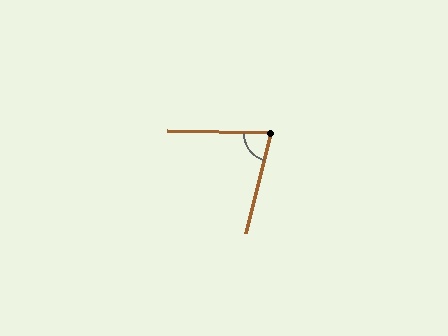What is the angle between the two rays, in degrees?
Approximately 77 degrees.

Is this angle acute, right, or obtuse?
It is acute.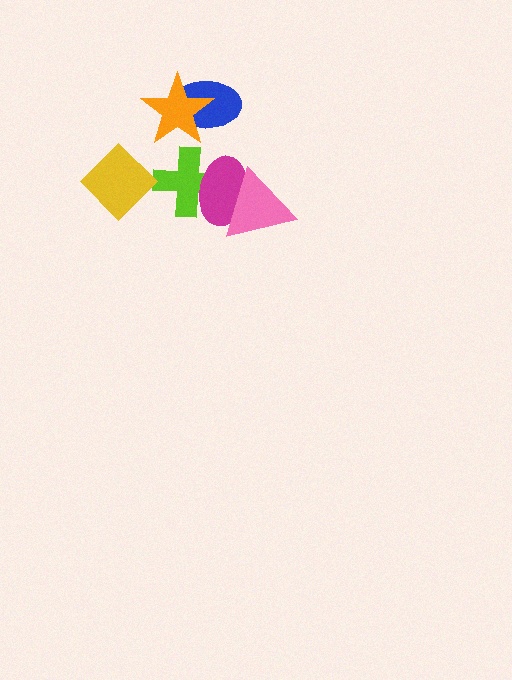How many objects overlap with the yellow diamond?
0 objects overlap with the yellow diamond.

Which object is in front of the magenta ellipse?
The pink triangle is in front of the magenta ellipse.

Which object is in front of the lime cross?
The magenta ellipse is in front of the lime cross.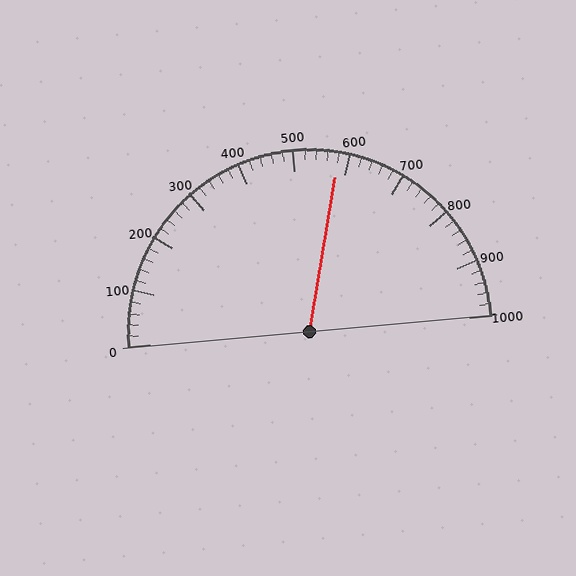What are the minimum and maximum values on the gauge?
The gauge ranges from 0 to 1000.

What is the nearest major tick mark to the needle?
The nearest major tick mark is 600.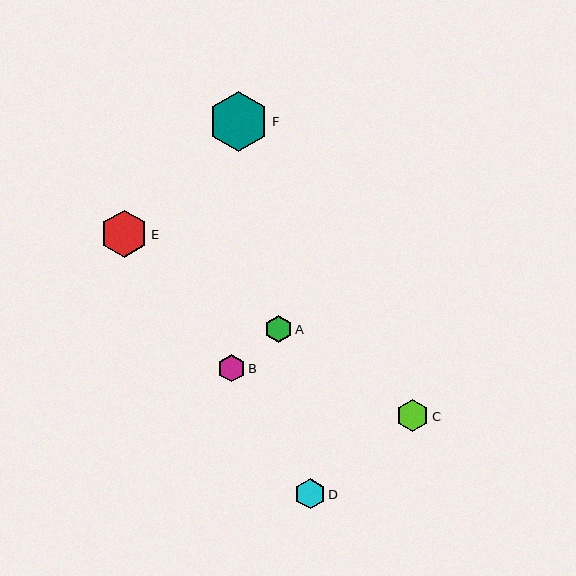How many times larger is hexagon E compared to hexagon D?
Hexagon E is approximately 1.5 times the size of hexagon D.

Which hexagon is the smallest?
Hexagon B is the smallest with a size of approximately 27 pixels.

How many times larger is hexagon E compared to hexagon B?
Hexagon E is approximately 1.7 times the size of hexagon B.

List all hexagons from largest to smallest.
From largest to smallest: F, E, C, D, A, B.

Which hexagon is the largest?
Hexagon F is the largest with a size of approximately 60 pixels.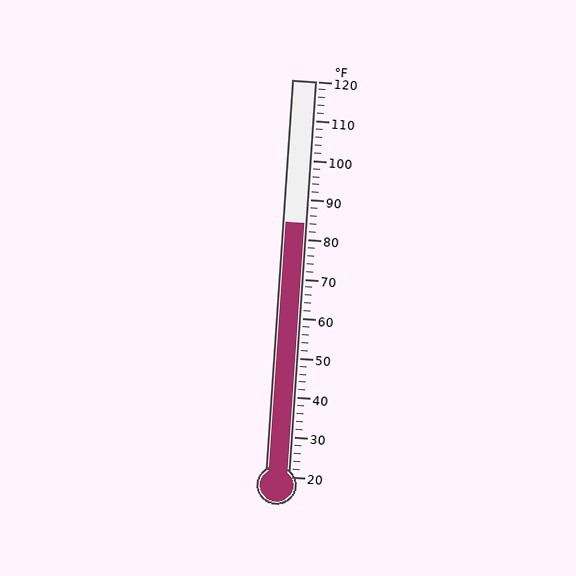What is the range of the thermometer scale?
The thermometer scale ranges from 20°F to 120°F.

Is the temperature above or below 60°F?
The temperature is above 60°F.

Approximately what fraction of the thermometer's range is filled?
The thermometer is filled to approximately 65% of its range.